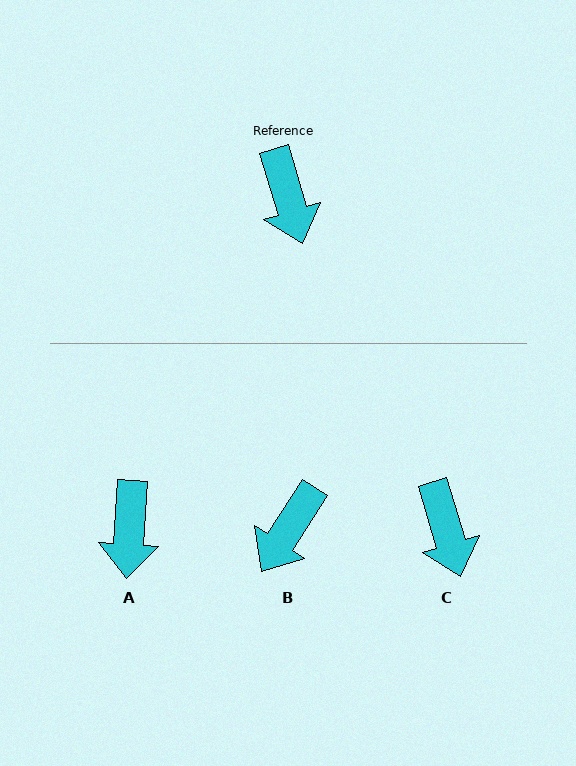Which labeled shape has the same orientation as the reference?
C.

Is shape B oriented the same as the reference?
No, it is off by about 49 degrees.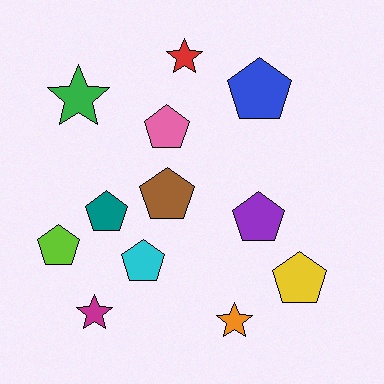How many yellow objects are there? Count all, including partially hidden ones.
There is 1 yellow object.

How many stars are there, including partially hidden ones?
There are 4 stars.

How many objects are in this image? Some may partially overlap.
There are 12 objects.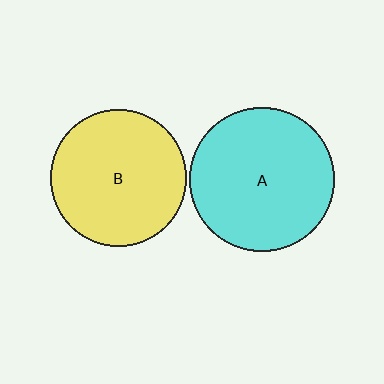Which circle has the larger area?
Circle A (cyan).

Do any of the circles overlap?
No, none of the circles overlap.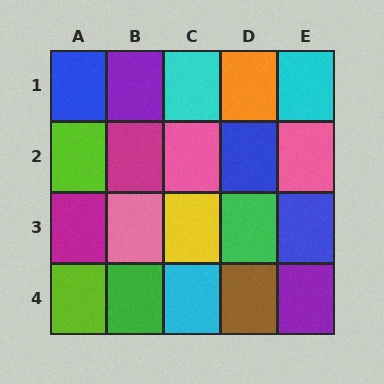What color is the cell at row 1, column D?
Orange.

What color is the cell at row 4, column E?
Purple.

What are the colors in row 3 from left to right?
Magenta, pink, yellow, green, blue.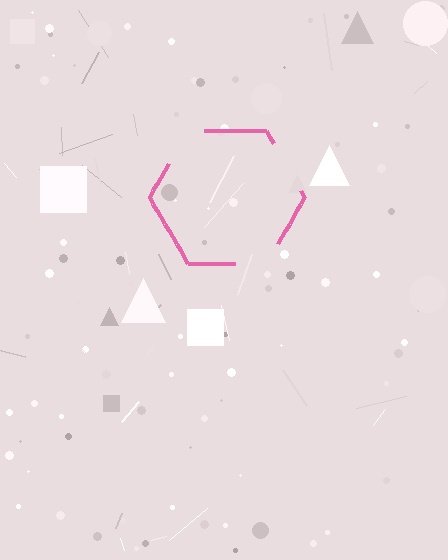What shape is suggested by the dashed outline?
The dashed outline suggests a hexagon.